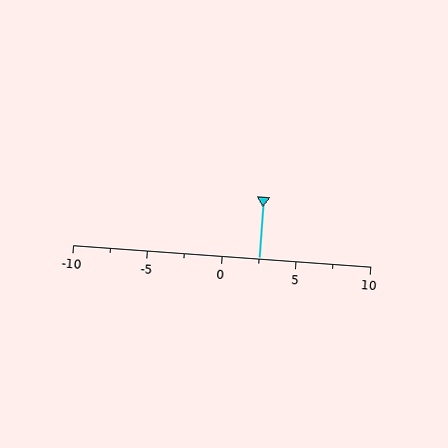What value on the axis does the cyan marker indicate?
The marker indicates approximately 2.5.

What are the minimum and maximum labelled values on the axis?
The axis runs from -10 to 10.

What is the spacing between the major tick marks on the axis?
The major ticks are spaced 5 apart.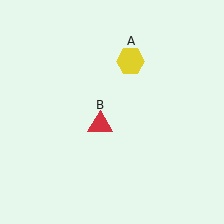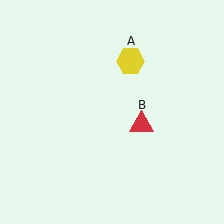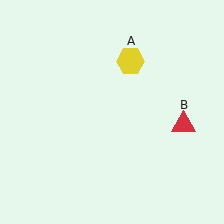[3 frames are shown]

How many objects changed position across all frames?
1 object changed position: red triangle (object B).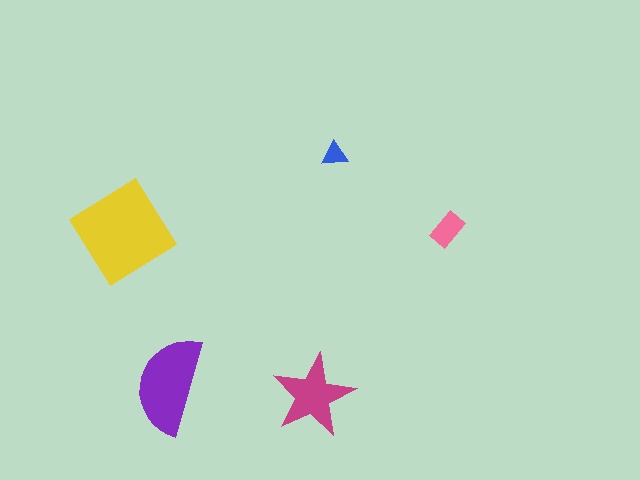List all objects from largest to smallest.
The yellow diamond, the purple semicircle, the magenta star, the pink rectangle, the blue triangle.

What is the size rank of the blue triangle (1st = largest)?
5th.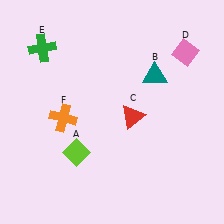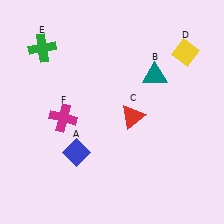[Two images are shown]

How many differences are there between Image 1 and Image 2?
There are 3 differences between the two images.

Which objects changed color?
A changed from lime to blue. D changed from pink to yellow. F changed from orange to magenta.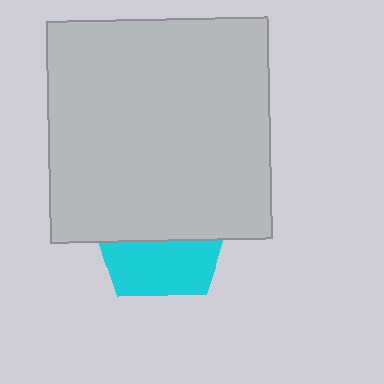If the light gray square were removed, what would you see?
You would see the complete cyan pentagon.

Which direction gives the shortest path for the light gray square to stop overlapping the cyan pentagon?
Moving up gives the shortest separation.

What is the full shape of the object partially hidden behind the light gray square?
The partially hidden object is a cyan pentagon.